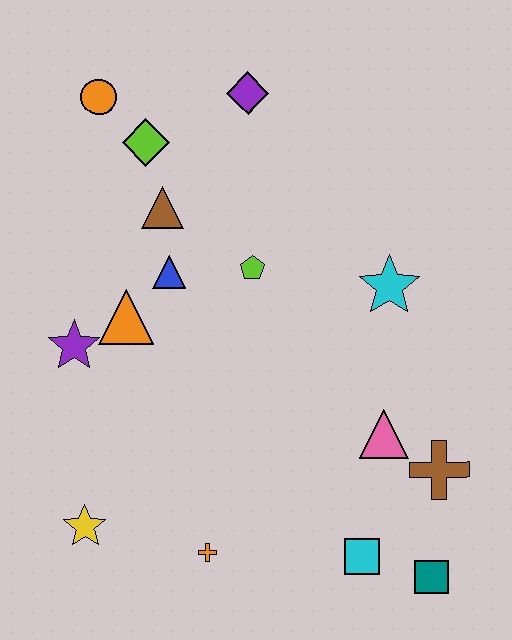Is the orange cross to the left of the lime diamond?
No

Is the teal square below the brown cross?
Yes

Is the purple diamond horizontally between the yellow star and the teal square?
Yes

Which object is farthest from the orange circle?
The teal square is farthest from the orange circle.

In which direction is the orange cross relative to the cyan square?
The orange cross is to the left of the cyan square.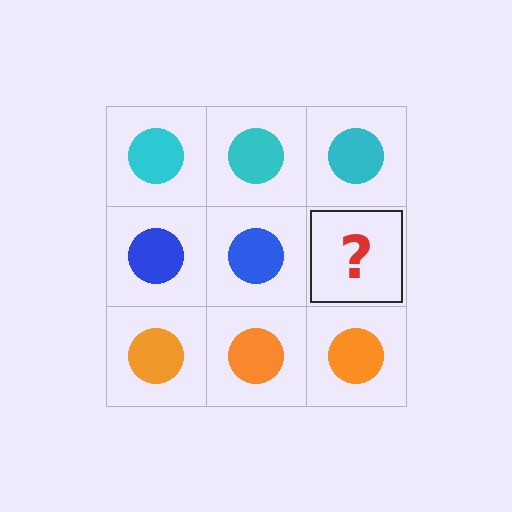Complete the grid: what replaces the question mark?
The question mark should be replaced with a blue circle.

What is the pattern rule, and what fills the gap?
The rule is that each row has a consistent color. The gap should be filled with a blue circle.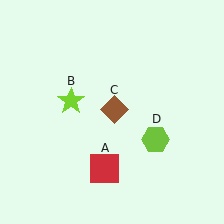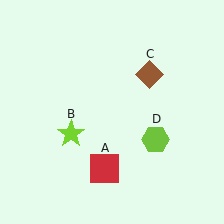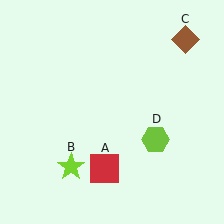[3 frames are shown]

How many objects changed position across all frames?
2 objects changed position: lime star (object B), brown diamond (object C).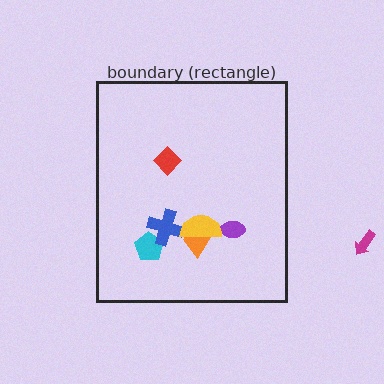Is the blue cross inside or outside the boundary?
Inside.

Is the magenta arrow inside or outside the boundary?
Outside.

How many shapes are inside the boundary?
6 inside, 1 outside.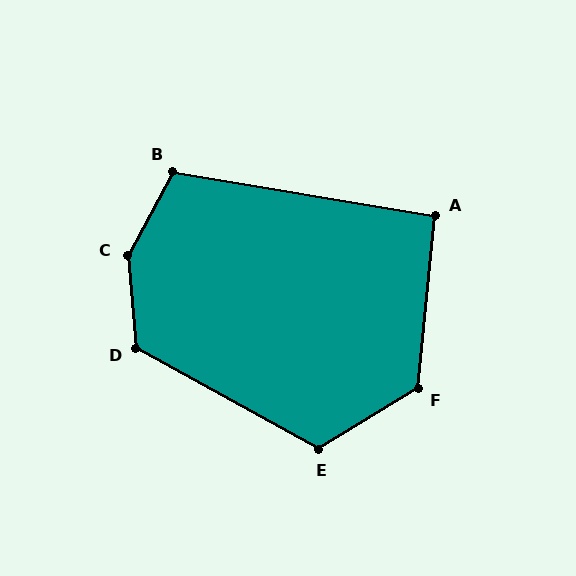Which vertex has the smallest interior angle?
A, at approximately 94 degrees.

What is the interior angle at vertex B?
Approximately 109 degrees (obtuse).